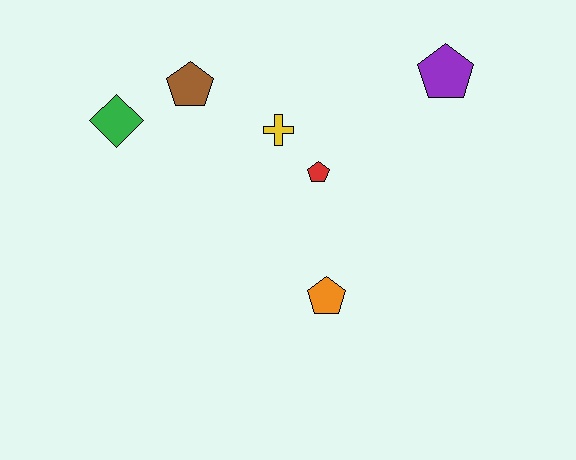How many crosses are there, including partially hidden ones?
There is 1 cross.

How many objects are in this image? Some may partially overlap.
There are 6 objects.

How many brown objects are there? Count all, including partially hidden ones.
There is 1 brown object.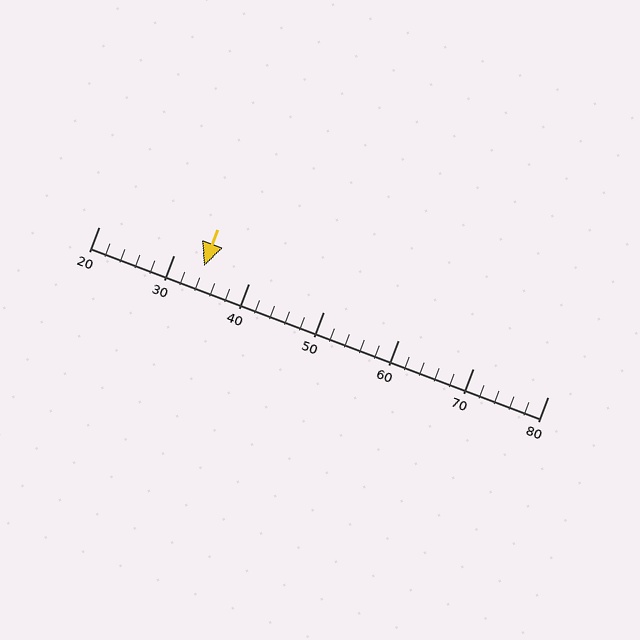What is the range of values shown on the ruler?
The ruler shows values from 20 to 80.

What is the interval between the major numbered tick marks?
The major tick marks are spaced 10 units apart.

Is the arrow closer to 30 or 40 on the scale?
The arrow is closer to 30.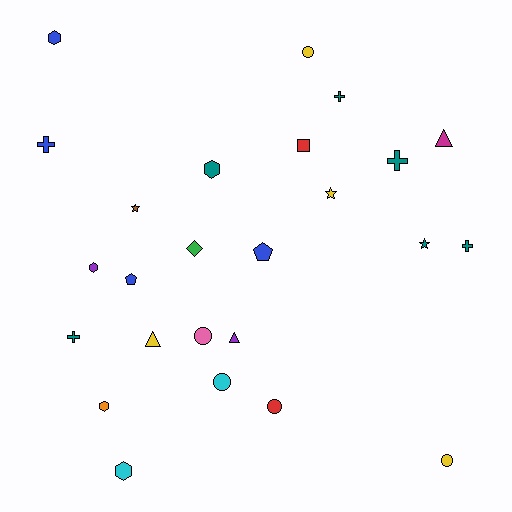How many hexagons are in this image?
There are 5 hexagons.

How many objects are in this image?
There are 25 objects.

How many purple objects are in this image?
There are 2 purple objects.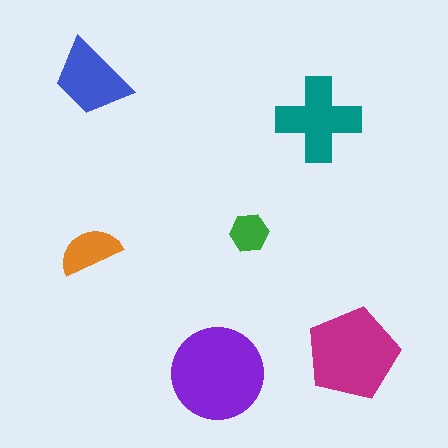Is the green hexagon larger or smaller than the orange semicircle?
Smaller.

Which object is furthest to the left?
The orange semicircle is leftmost.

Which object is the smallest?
The green hexagon.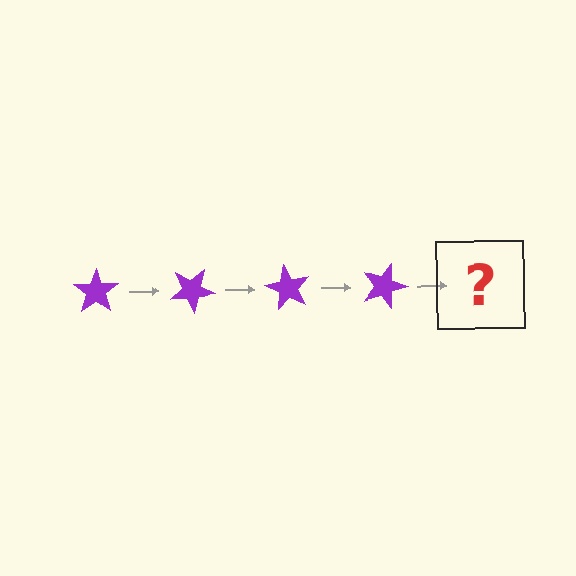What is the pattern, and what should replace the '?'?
The pattern is that the star rotates 30 degrees each step. The '?' should be a purple star rotated 120 degrees.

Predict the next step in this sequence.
The next step is a purple star rotated 120 degrees.